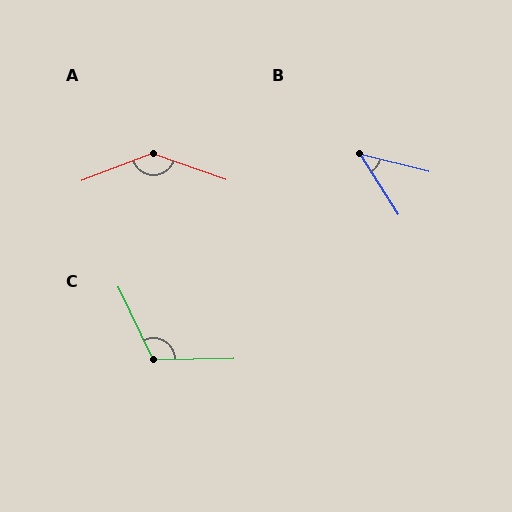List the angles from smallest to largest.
B (43°), C (114°), A (140°).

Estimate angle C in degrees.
Approximately 114 degrees.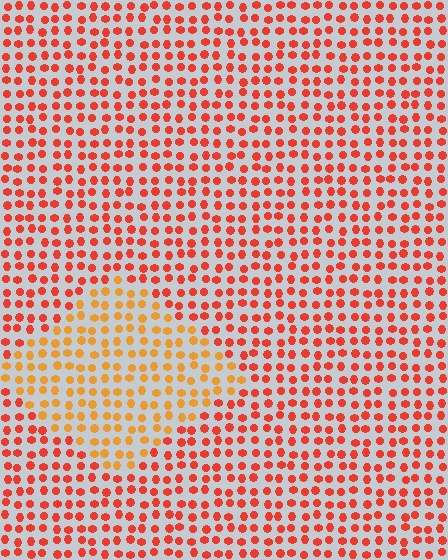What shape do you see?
I see a diamond.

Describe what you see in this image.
The image is filled with small red elements in a uniform arrangement. A diamond-shaped region is visible where the elements are tinted to a slightly different hue, forming a subtle color boundary.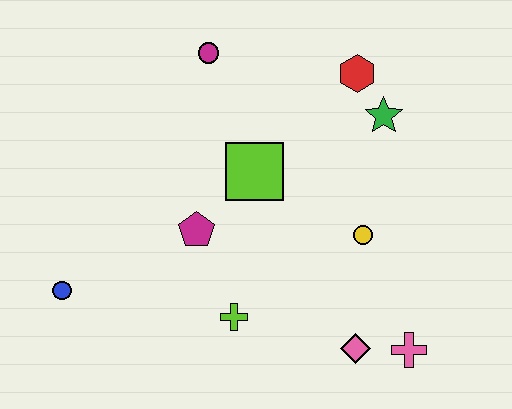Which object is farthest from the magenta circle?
The pink cross is farthest from the magenta circle.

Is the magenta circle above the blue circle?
Yes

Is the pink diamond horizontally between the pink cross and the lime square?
Yes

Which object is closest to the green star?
The red hexagon is closest to the green star.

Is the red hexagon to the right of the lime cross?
Yes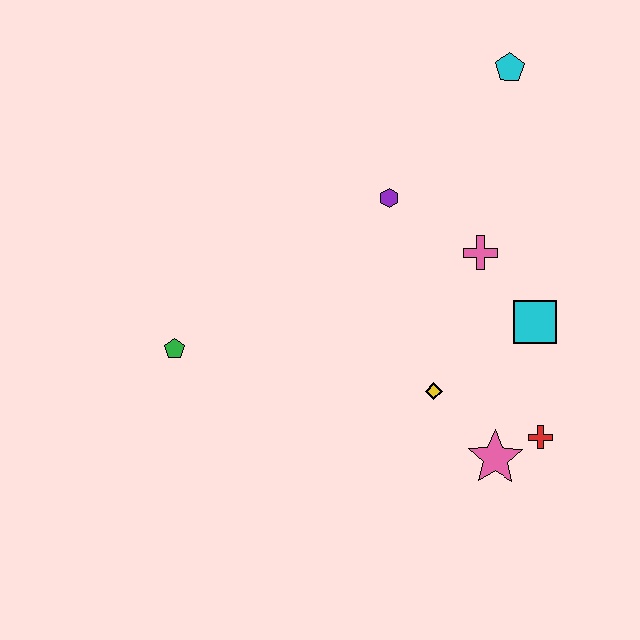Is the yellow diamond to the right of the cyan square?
No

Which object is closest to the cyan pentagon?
The purple hexagon is closest to the cyan pentagon.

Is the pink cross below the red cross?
No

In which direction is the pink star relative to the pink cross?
The pink star is below the pink cross.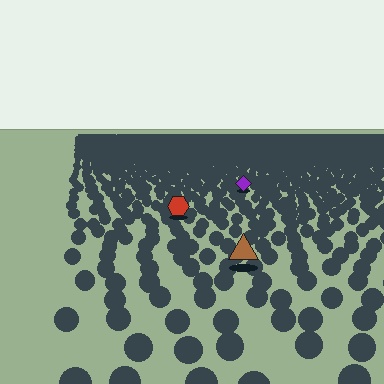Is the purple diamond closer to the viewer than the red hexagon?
No. The red hexagon is closer — you can tell from the texture gradient: the ground texture is coarser near it.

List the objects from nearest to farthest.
From nearest to farthest: the brown triangle, the red hexagon, the purple diamond.